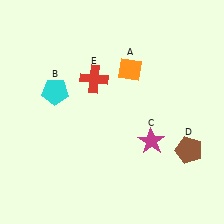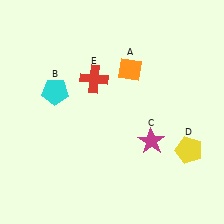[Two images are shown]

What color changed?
The pentagon (D) changed from brown in Image 1 to yellow in Image 2.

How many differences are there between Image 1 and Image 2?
There is 1 difference between the two images.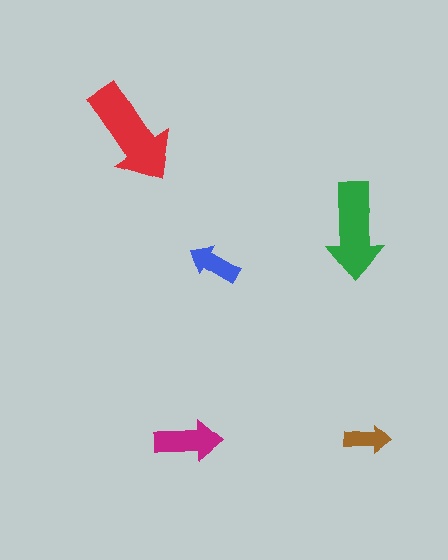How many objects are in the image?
There are 5 objects in the image.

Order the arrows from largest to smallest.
the red one, the green one, the magenta one, the blue one, the brown one.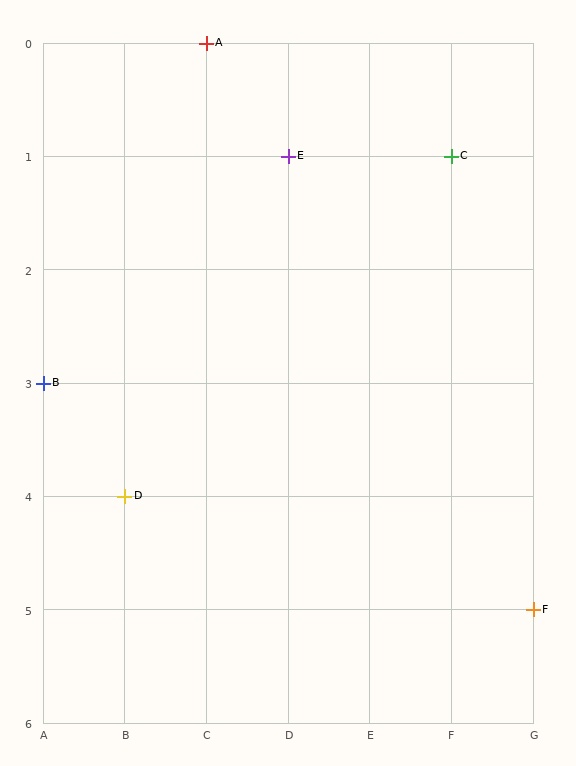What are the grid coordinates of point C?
Point C is at grid coordinates (F, 1).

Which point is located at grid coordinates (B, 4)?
Point D is at (B, 4).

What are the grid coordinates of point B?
Point B is at grid coordinates (A, 3).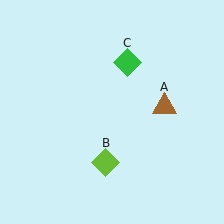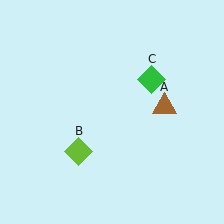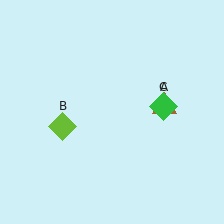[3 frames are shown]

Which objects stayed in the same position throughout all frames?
Brown triangle (object A) remained stationary.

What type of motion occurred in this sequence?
The lime diamond (object B), green diamond (object C) rotated clockwise around the center of the scene.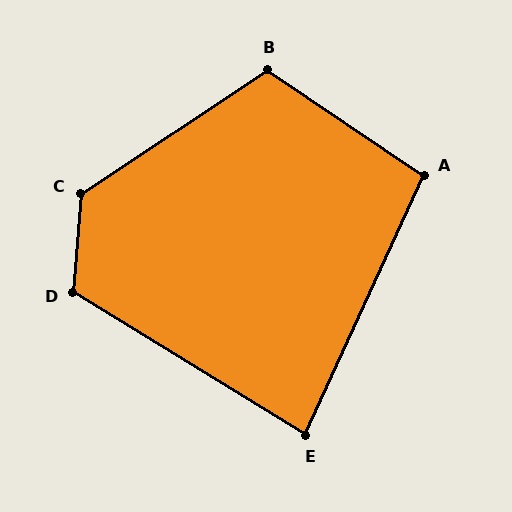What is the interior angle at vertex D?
Approximately 118 degrees (obtuse).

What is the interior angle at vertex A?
Approximately 100 degrees (obtuse).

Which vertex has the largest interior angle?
C, at approximately 128 degrees.